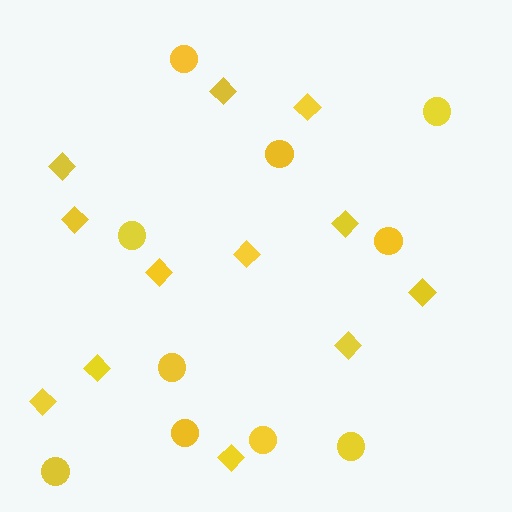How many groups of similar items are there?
There are 2 groups: one group of circles (10) and one group of diamonds (12).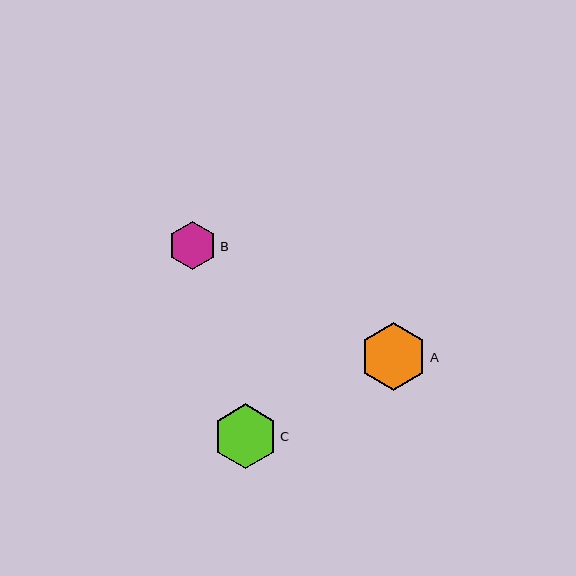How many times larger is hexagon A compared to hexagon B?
Hexagon A is approximately 1.4 times the size of hexagon B.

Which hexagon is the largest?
Hexagon A is the largest with a size of approximately 67 pixels.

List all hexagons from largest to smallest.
From largest to smallest: A, C, B.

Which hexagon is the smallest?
Hexagon B is the smallest with a size of approximately 48 pixels.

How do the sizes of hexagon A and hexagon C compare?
Hexagon A and hexagon C are approximately the same size.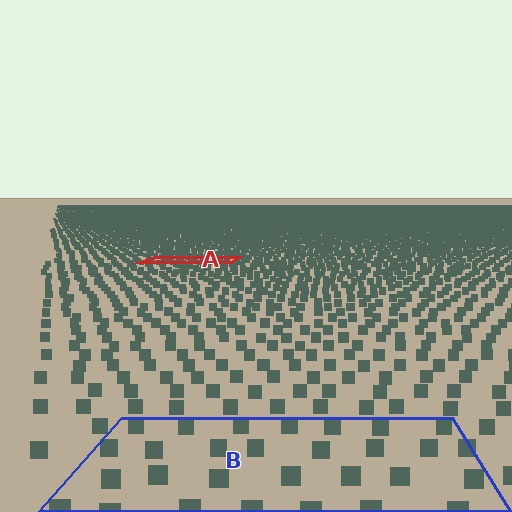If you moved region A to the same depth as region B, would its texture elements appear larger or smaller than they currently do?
They would appear larger. At a closer depth, the same texture elements are projected at a bigger on-screen size.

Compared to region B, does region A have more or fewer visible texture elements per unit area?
Region A has more texture elements per unit area — they are packed more densely because it is farther away.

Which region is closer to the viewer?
Region B is closer. The texture elements there are larger and more spread out.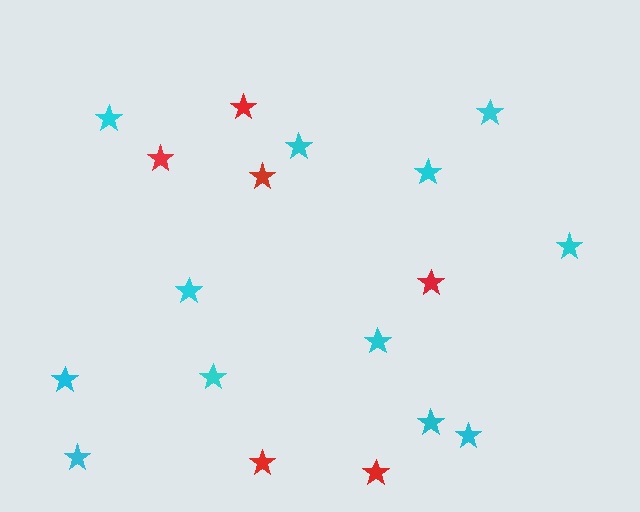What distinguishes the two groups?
There are 2 groups: one group of red stars (6) and one group of cyan stars (12).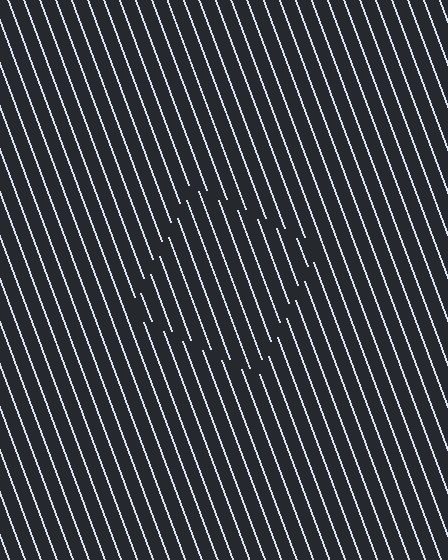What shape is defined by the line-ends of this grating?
An illusory square. The interior of the shape contains the same grating, shifted by half a period — the contour is defined by the phase discontinuity where line-ends from the inner and outer gratings abut.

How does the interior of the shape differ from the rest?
The interior of the shape contains the same grating, shifted by half a period — the contour is defined by the phase discontinuity where line-ends from the inner and outer gratings abut.